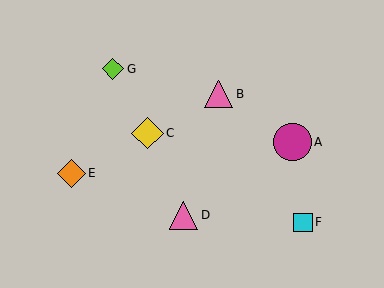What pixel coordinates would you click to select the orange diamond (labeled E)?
Click at (71, 173) to select the orange diamond E.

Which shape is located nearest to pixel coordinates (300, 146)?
The magenta circle (labeled A) at (292, 142) is nearest to that location.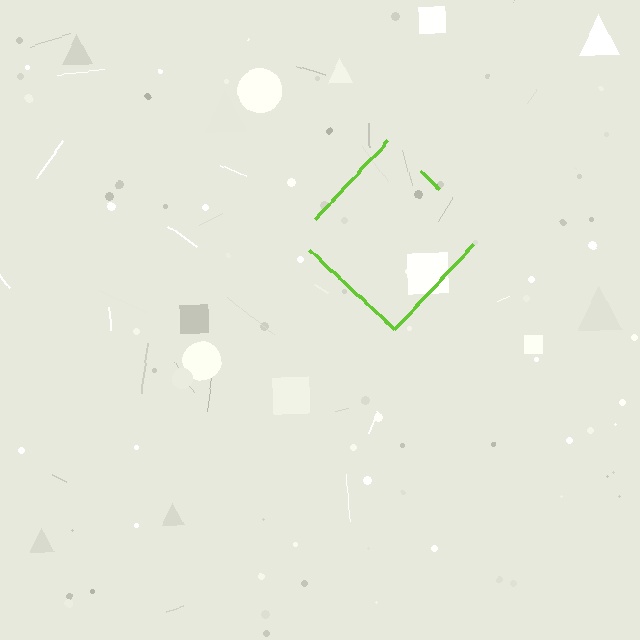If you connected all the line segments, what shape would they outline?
They would outline a diamond.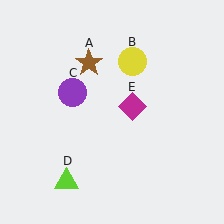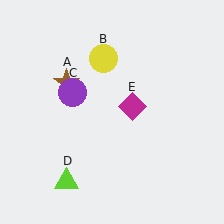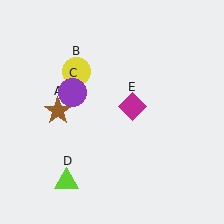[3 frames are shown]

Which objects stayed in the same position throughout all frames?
Purple circle (object C) and lime triangle (object D) and magenta diamond (object E) remained stationary.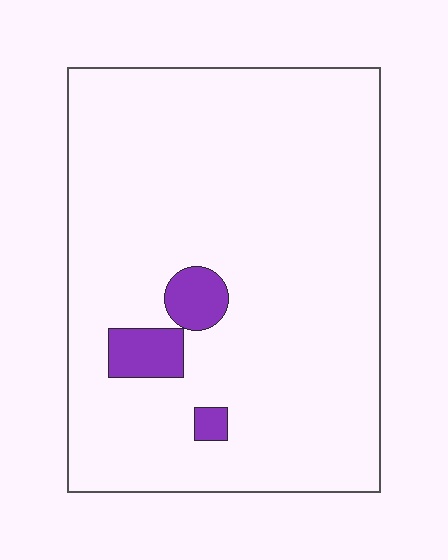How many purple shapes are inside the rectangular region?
3.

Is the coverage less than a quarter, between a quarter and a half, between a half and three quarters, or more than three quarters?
Less than a quarter.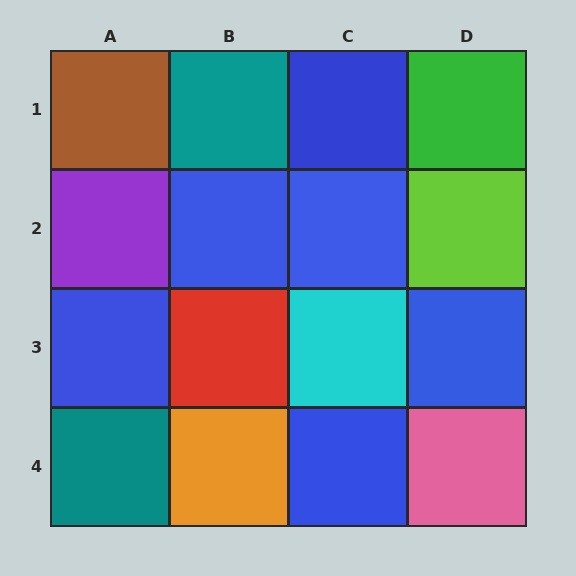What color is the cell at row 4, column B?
Orange.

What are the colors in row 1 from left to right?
Brown, teal, blue, green.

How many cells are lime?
1 cell is lime.